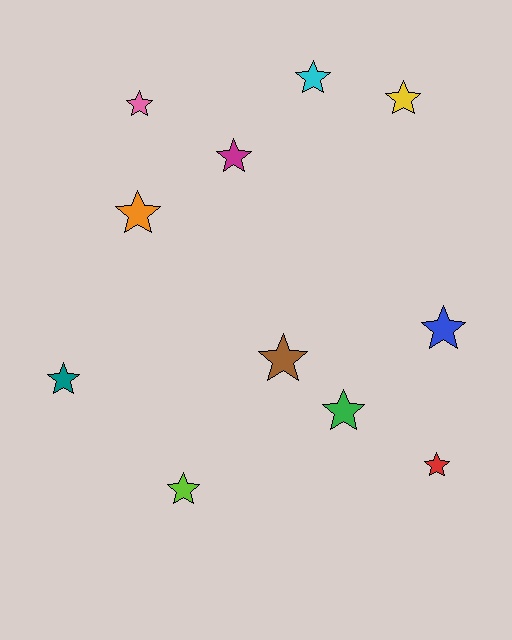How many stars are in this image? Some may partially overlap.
There are 11 stars.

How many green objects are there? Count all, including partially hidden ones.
There is 1 green object.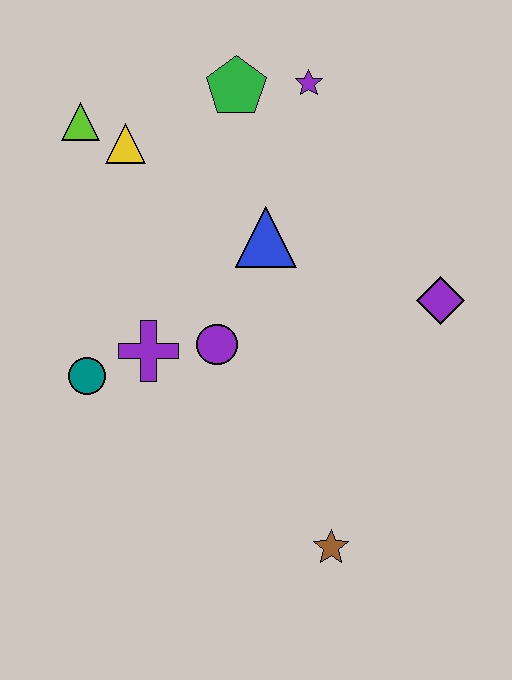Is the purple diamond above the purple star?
No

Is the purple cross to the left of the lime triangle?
No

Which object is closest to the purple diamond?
The blue triangle is closest to the purple diamond.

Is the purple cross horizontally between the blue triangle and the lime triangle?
Yes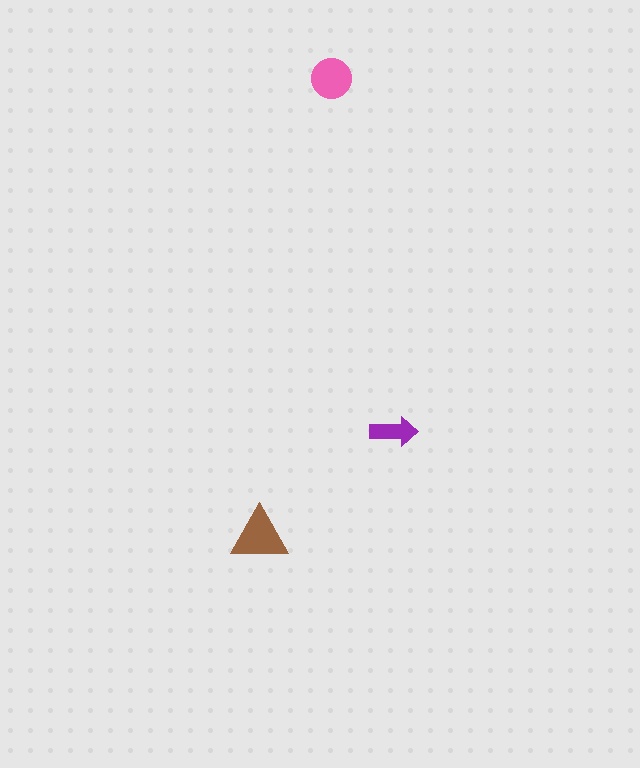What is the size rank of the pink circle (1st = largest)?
2nd.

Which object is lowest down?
The brown triangle is bottommost.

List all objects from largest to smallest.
The brown triangle, the pink circle, the purple arrow.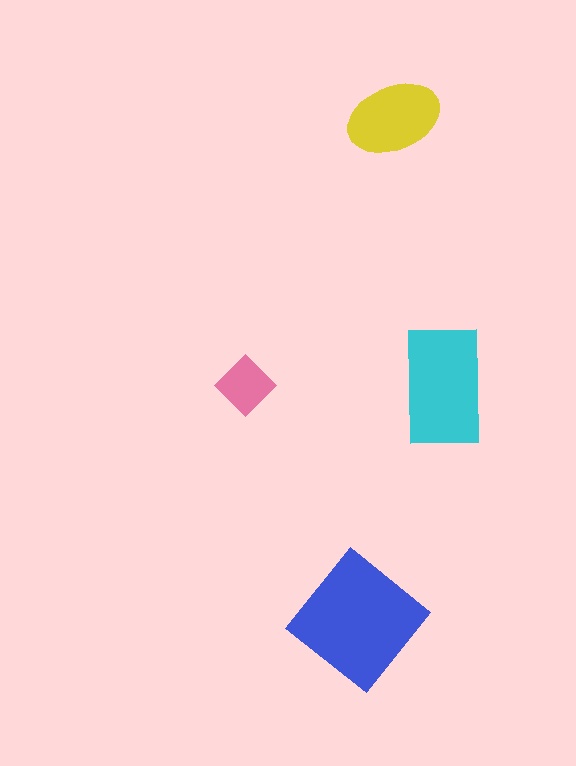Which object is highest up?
The yellow ellipse is topmost.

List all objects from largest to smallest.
The blue diamond, the cyan rectangle, the yellow ellipse, the pink diamond.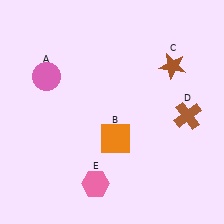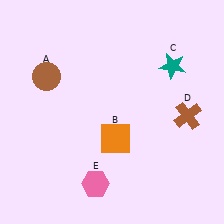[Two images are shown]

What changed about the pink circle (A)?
In Image 1, A is pink. In Image 2, it changed to brown.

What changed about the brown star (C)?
In Image 1, C is brown. In Image 2, it changed to teal.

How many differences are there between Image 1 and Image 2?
There are 2 differences between the two images.